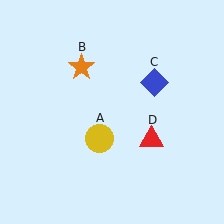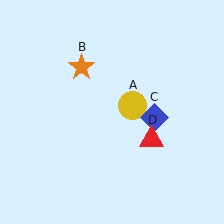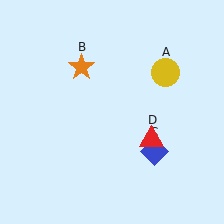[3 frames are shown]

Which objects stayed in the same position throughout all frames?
Orange star (object B) and red triangle (object D) remained stationary.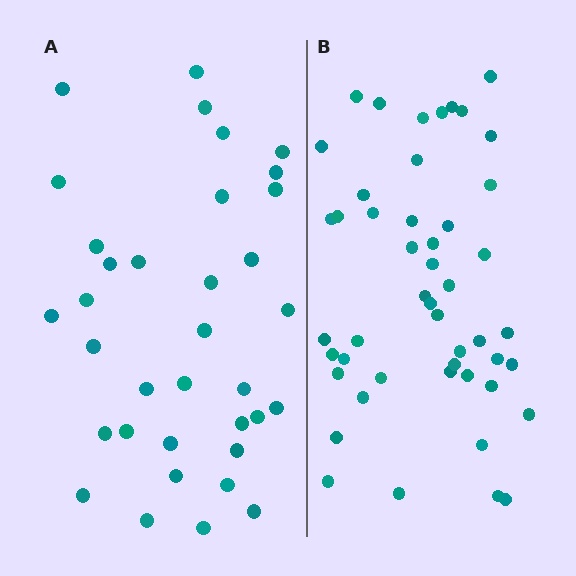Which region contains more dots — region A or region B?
Region B (the right region) has more dots.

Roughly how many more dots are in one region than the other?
Region B has approximately 15 more dots than region A.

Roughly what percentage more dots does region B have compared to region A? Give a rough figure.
About 35% more.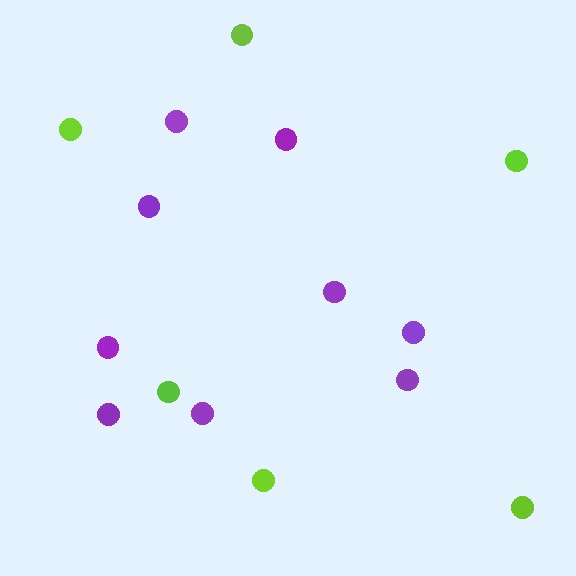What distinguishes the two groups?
There are 2 groups: one group of purple circles (9) and one group of lime circles (6).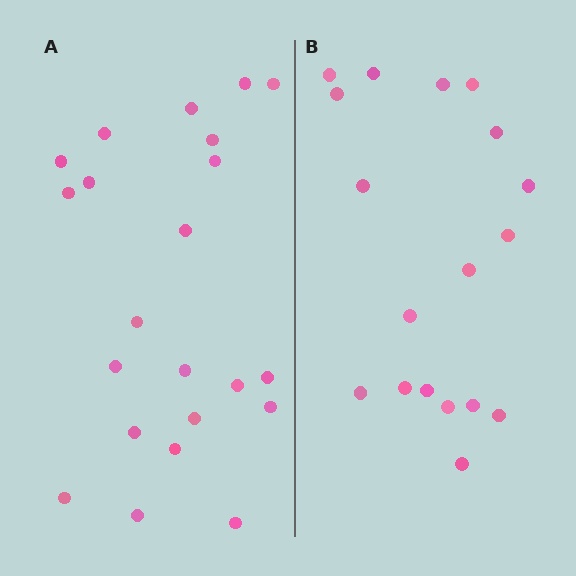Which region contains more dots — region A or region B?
Region A (the left region) has more dots.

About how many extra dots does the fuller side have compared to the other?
Region A has about 4 more dots than region B.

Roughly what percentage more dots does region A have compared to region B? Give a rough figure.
About 20% more.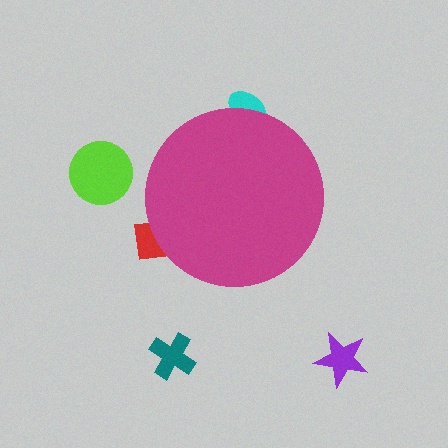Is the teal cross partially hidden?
No, the teal cross is fully visible.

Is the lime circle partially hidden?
No, the lime circle is fully visible.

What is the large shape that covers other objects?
A magenta circle.